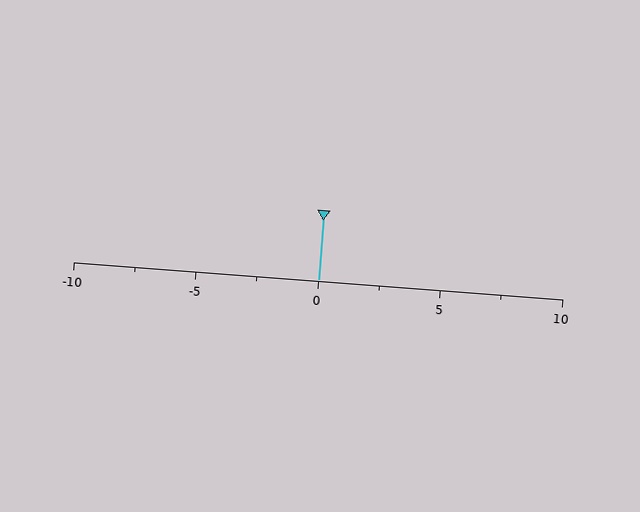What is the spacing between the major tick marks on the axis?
The major ticks are spaced 5 apart.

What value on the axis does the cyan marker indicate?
The marker indicates approximately 0.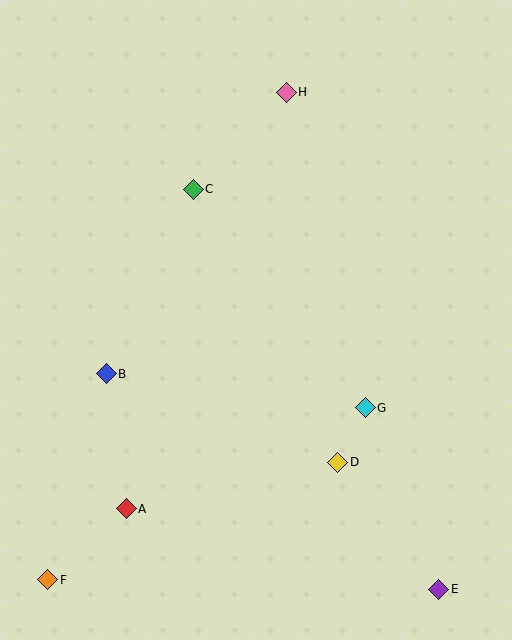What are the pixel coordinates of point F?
Point F is at (48, 580).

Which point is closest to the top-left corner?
Point C is closest to the top-left corner.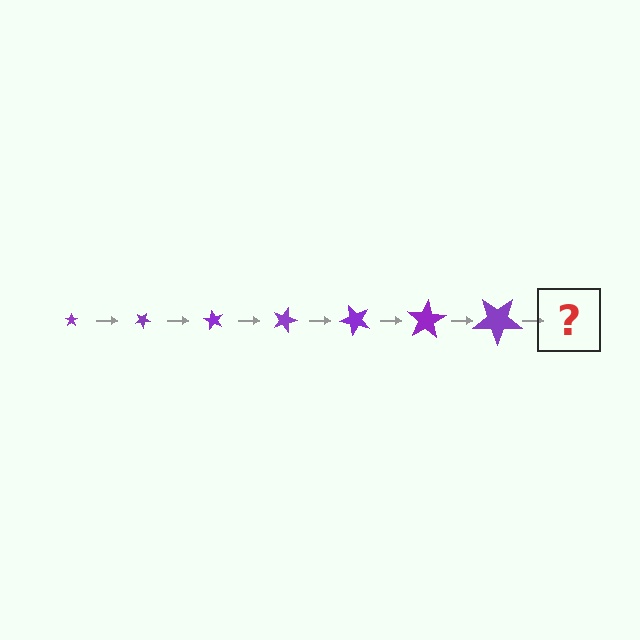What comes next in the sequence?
The next element should be a star, larger than the previous one and rotated 210 degrees from the start.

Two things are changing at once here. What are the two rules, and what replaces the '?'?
The two rules are that the star grows larger each step and it rotates 30 degrees each step. The '?' should be a star, larger than the previous one and rotated 210 degrees from the start.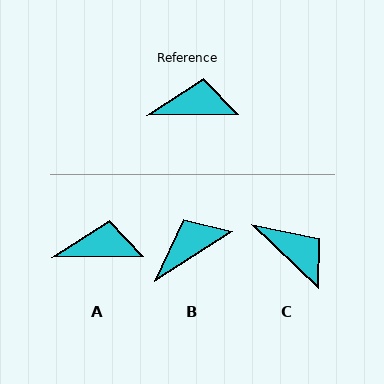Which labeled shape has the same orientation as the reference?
A.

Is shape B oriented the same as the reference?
No, it is off by about 32 degrees.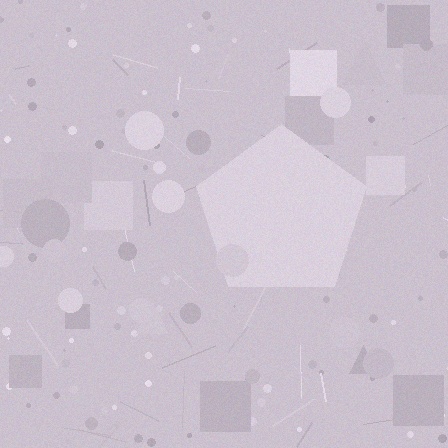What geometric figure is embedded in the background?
A pentagon is embedded in the background.